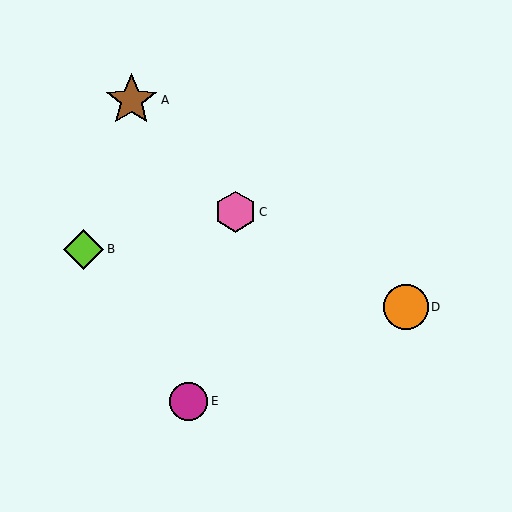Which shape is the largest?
The brown star (labeled A) is the largest.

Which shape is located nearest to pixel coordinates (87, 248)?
The lime diamond (labeled B) at (84, 249) is nearest to that location.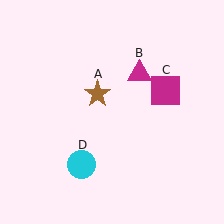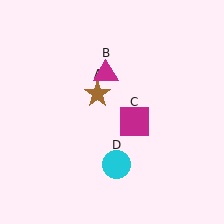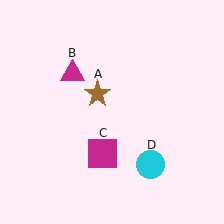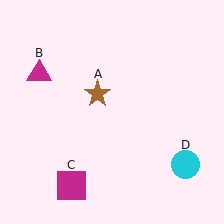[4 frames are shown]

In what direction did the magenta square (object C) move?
The magenta square (object C) moved down and to the left.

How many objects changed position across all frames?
3 objects changed position: magenta triangle (object B), magenta square (object C), cyan circle (object D).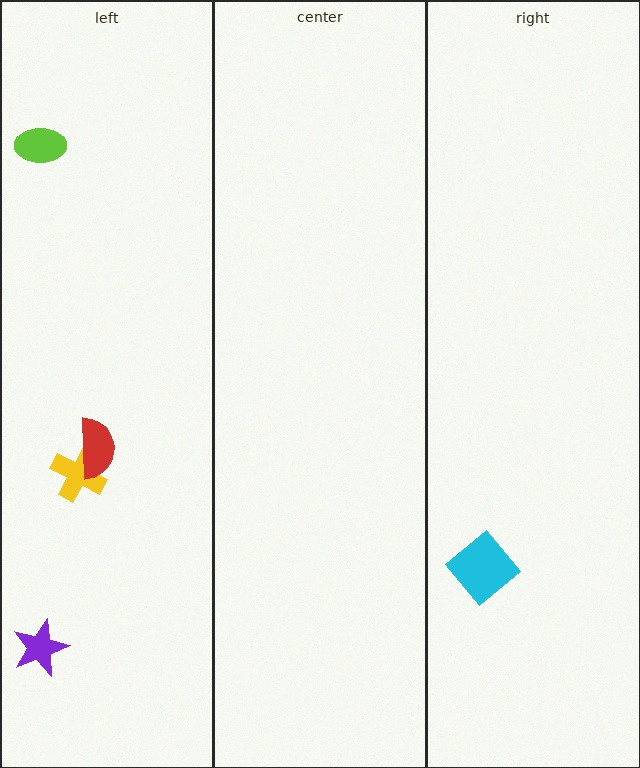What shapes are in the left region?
The purple star, the yellow cross, the red semicircle, the lime ellipse.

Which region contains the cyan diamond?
The right region.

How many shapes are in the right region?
1.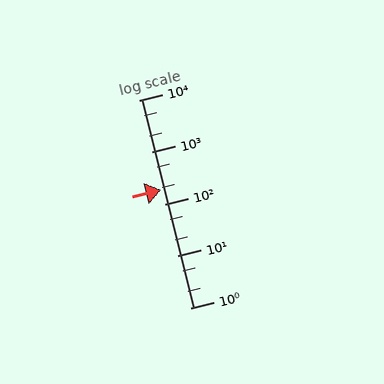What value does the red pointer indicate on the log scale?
The pointer indicates approximately 190.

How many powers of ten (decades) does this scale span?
The scale spans 4 decades, from 1 to 10000.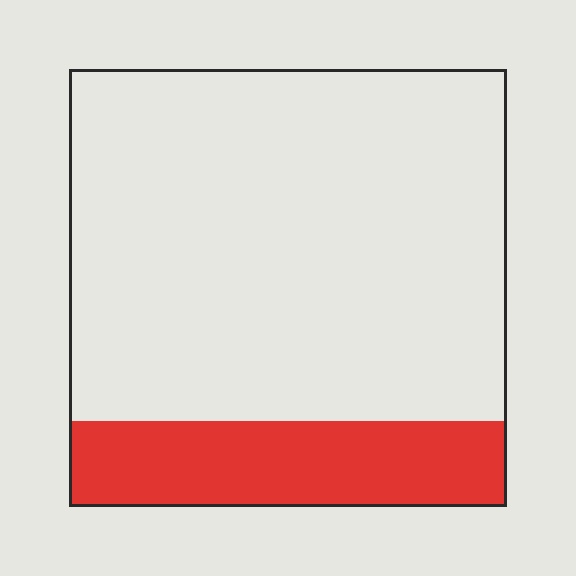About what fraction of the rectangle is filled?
About one fifth (1/5).